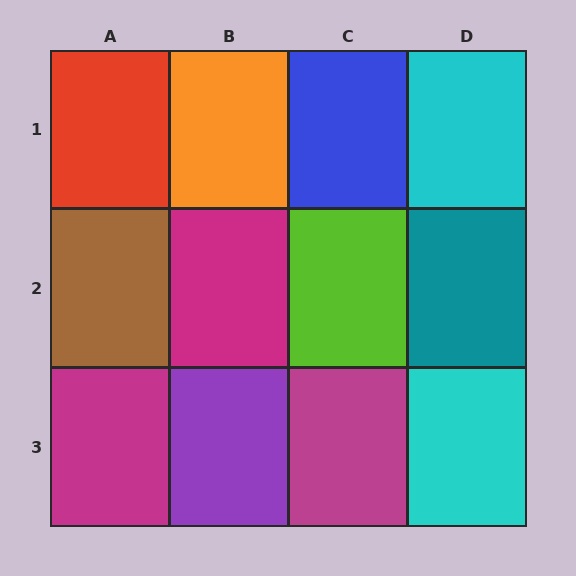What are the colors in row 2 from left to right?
Brown, magenta, lime, teal.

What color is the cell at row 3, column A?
Magenta.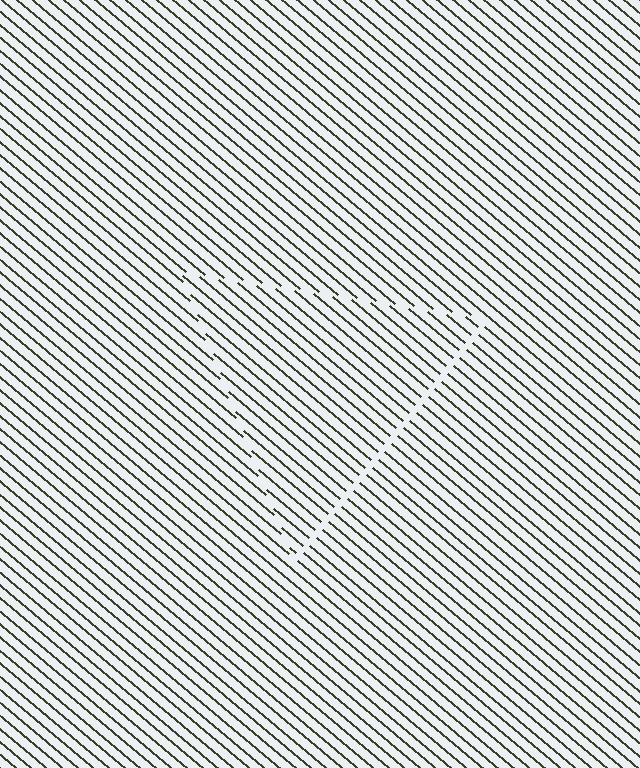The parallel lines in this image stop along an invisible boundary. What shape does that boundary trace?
An illusory triangle. The interior of the shape contains the same grating, shifted by half a period — the contour is defined by the phase discontinuity where line-ends from the inner and outer gratings abut.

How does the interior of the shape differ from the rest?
The interior of the shape contains the same grating, shifted by half a period — the contour is defined by the phase discontinuity where line-ends from the inner and outer gratings abut.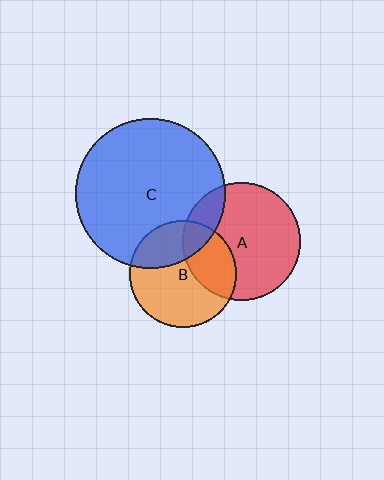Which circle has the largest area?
Circle C (blue).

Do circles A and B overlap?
Yes.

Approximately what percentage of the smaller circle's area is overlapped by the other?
Approximately 30%.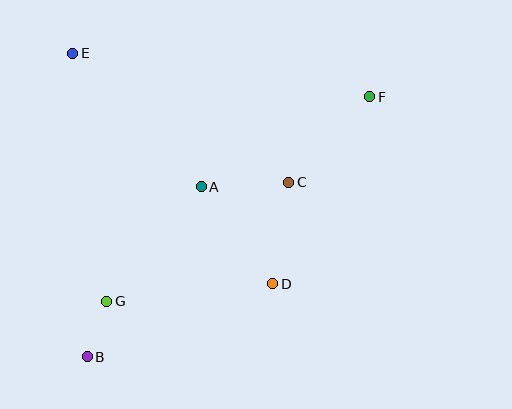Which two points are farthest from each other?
Points B and F are farthest from each other.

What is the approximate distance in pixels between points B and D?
The distance between B and D is approximately 199 pixels.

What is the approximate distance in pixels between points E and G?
The distance between E and G is approximately 250 pixels.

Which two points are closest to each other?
Points B and G are closest to each other.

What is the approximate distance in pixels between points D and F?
The distance between D and F is approximately 211 pixels.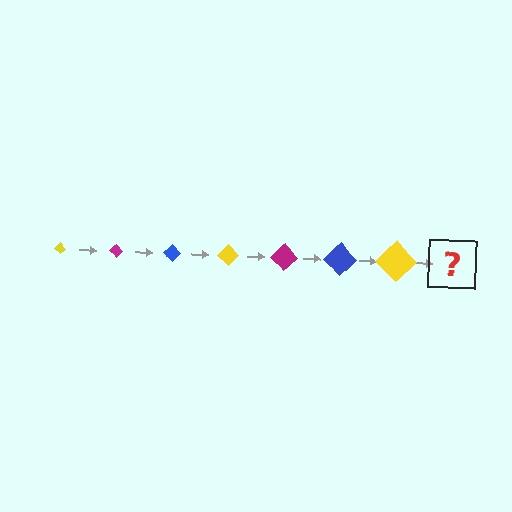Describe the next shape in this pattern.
It should be a magenta diamond, larger than the previous one.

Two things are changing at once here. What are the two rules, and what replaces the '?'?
The two rules are that the diamond grows larger each step and the color cycles through yellow, magenta, and blue. The '?' should be a magenta diamond, larger than the previous one.